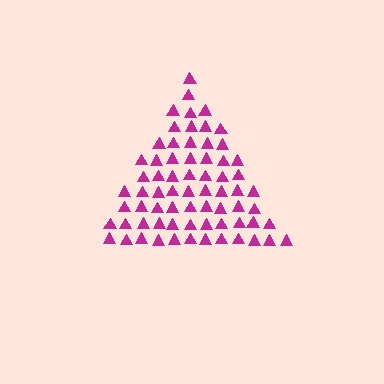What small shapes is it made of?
It is made of small triangles.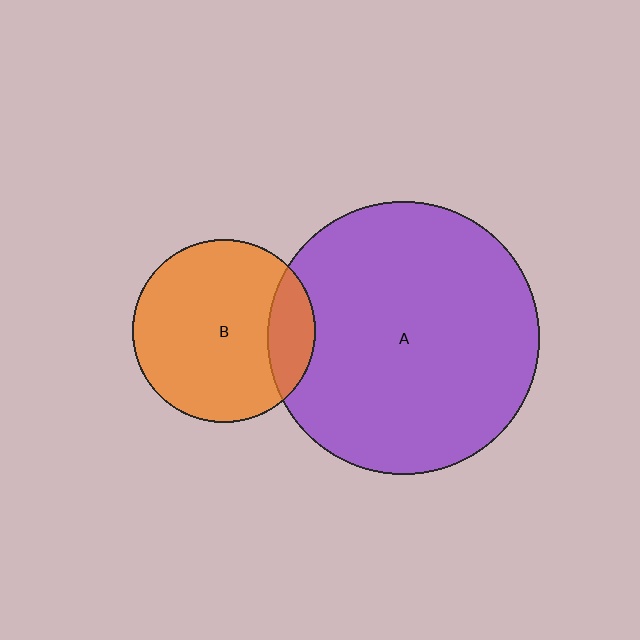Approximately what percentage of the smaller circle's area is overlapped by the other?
Approximately 15%.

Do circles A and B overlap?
Yes.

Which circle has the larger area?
Circle A (purple).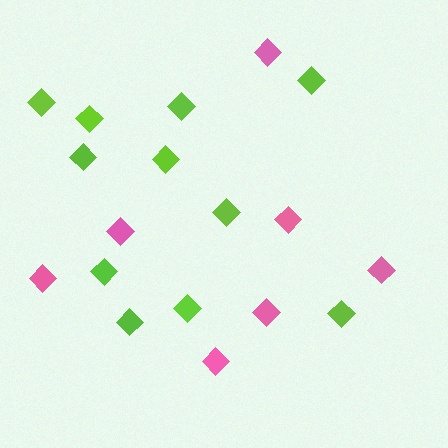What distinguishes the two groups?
There are 2 groups: one group of lime diamonds (11) and one group of pink diamonds (7).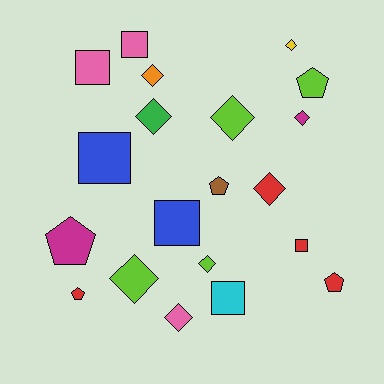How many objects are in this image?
There are 20 objects.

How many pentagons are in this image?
There are 5 pentagons.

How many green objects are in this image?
There is 1 green object.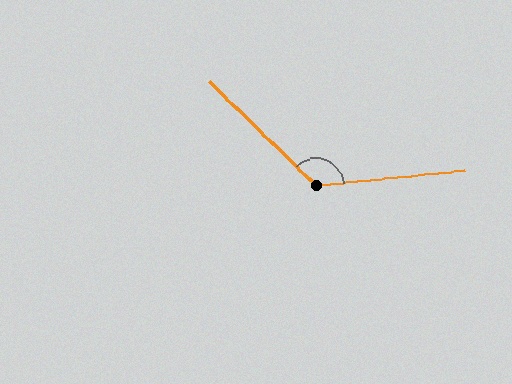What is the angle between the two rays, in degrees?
Approximately 130 degrees.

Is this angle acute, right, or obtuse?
It is obtuse.